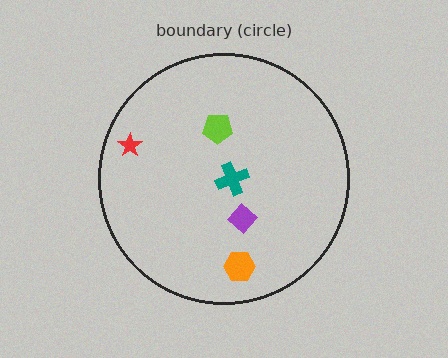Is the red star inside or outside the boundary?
Inside.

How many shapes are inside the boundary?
5 inside, 0 outside.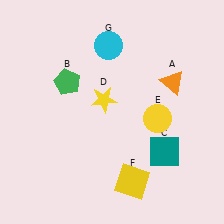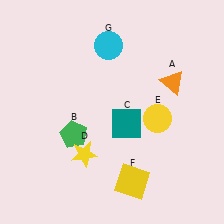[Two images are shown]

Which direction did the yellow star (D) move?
The yellow star (D) moved down.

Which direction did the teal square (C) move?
The teal square (C) moved left.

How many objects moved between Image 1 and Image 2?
3 objects moved between the two images.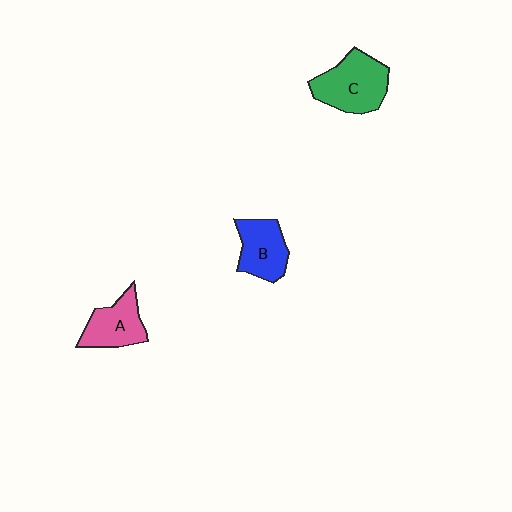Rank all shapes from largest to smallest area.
From largest to smallest: C (green), B (blue), A (pink).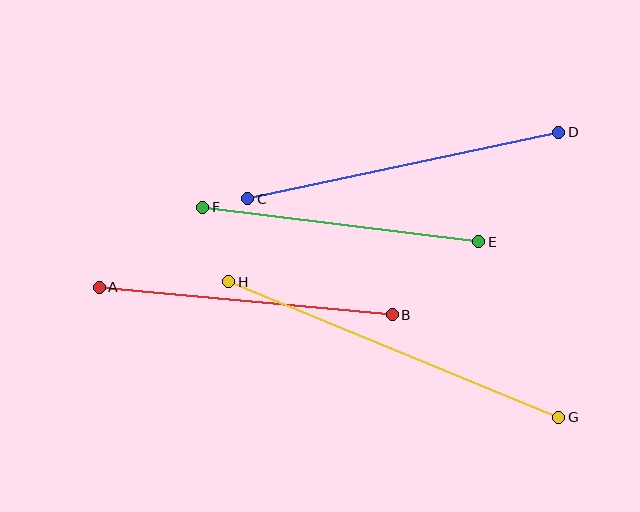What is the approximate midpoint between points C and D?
The midpoint is at approximately (403, 166) pixels.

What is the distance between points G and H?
The distance is approximately 357 pixels.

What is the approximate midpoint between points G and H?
The midpoint is at approximately (394, 350) pixels.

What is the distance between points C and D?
The distance is approximately 318 pixels.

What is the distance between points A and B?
The distance is approximately 295 pixels.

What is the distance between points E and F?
The distance is approximately 278 pixels.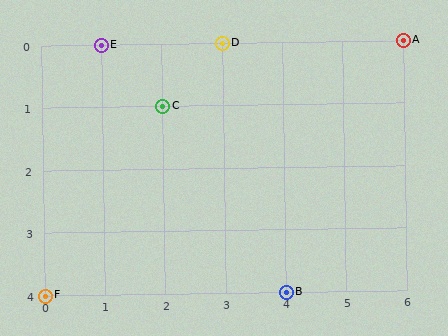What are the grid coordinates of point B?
Point B is at grid coordinates (4, 4).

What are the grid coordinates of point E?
Point E is at grid coordinates (1, 0).